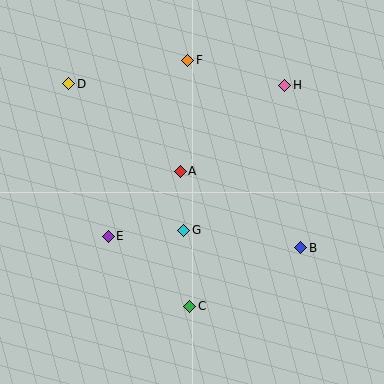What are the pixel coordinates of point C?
Point C is at (190, 306).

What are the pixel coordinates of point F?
Point F is at (188, 60).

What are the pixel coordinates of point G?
Point G is at (184, 230).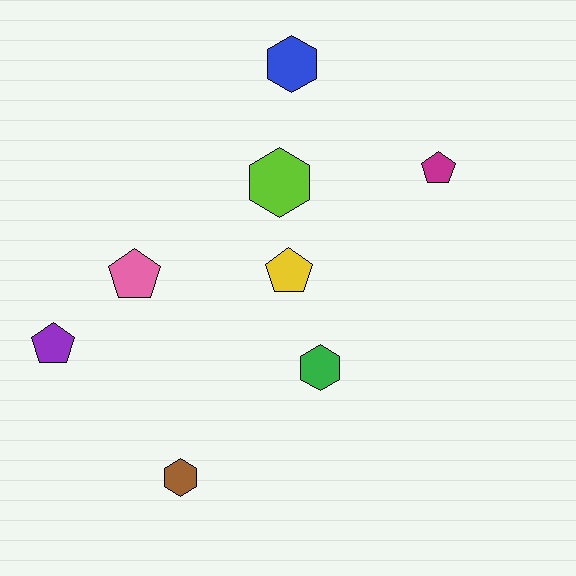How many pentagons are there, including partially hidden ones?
There are 4 pentagons.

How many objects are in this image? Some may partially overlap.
There are 8 objects.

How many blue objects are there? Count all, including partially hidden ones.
There is 1 blue object.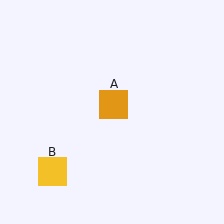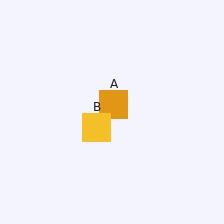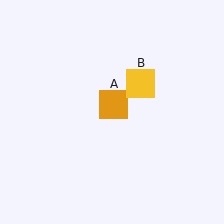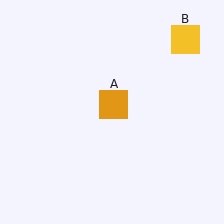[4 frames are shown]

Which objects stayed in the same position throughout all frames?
Orange square (object A) remained stationary.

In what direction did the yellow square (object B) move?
The yellow square (object B) moved up and to the right.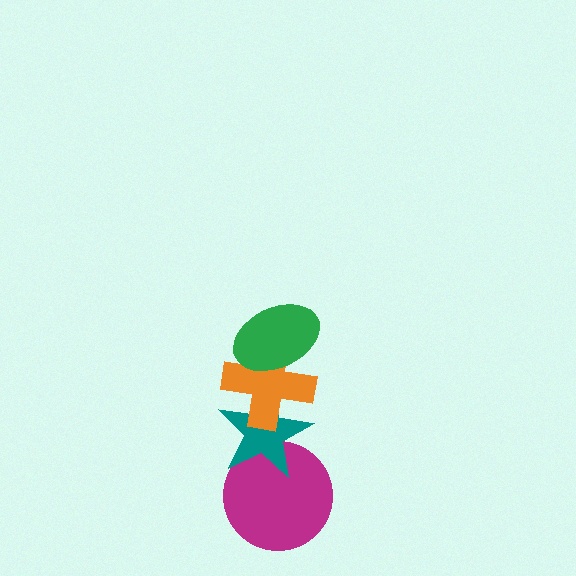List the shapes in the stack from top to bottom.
From top to bottom: the green ellipse, the orange cross, the teal star, the magenta circle.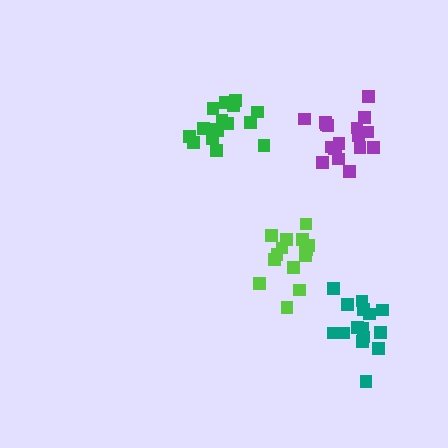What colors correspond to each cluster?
The clusters are colored: teal, lime, purple, green.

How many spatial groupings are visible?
There are 4 spatial groupings.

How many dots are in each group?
Group 1: 15 dots, Group 2: 15 dots, Group 3: 18 dots, Group 4: 16 dots (64 total).